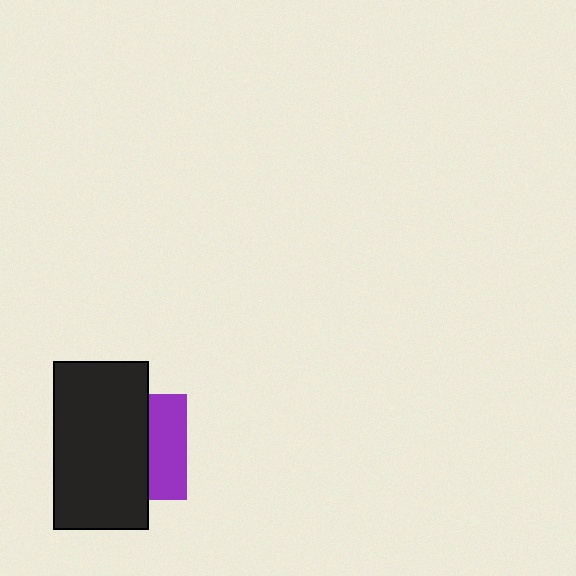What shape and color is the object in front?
The object in front is a black rectangle.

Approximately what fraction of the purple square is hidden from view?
Roughly 64% of the purple square is hidden behind the black rectangle.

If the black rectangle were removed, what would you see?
You would see the complete purple square.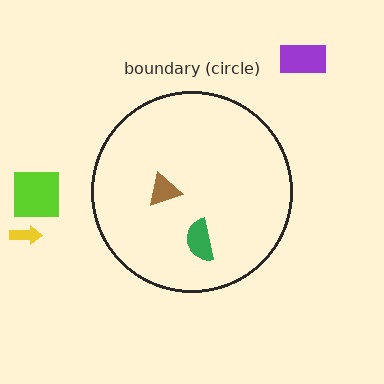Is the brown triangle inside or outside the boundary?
Inside.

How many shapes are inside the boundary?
2 inside, 3 outside.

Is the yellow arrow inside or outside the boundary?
Outside.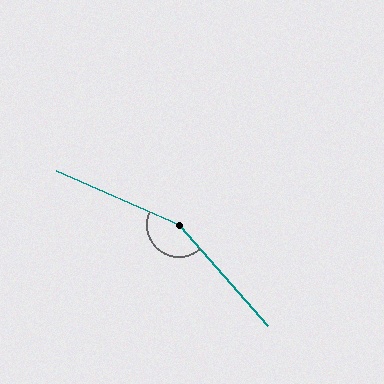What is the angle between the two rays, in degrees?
Approximately 155 degrees.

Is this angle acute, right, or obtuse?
It is obtuse.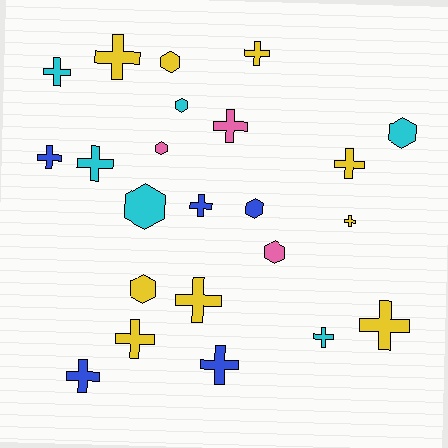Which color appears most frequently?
Yellow, with 9 objects.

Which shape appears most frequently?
Cross, with 15 objects.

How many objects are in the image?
There are 23 objects.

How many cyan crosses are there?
There are 3 cyan crosses.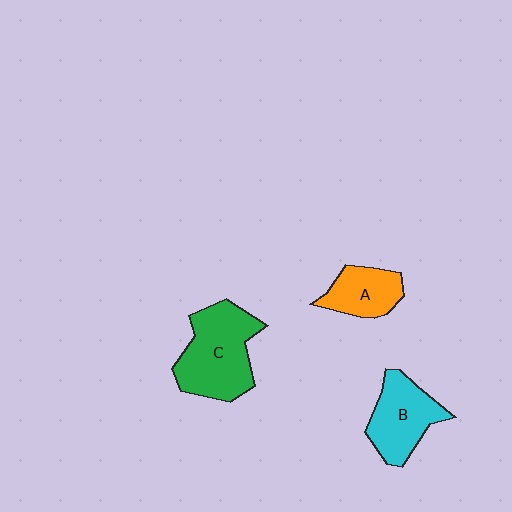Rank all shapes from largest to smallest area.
From largest to smallest: C (green), B (cyan), A (orange).